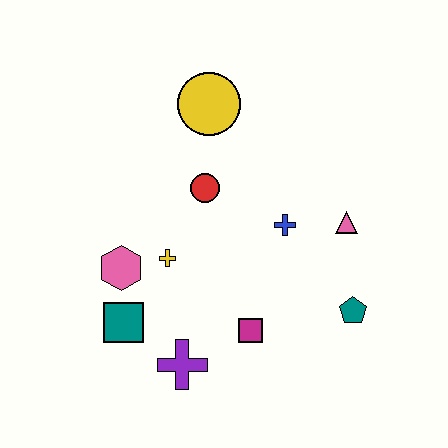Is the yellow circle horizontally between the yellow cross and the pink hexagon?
No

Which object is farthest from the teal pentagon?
The yellow circle is farthest from the teal pentagon.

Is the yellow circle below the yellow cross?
No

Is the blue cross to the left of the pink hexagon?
No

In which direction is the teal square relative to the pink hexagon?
The teal square is below the pink hexagon.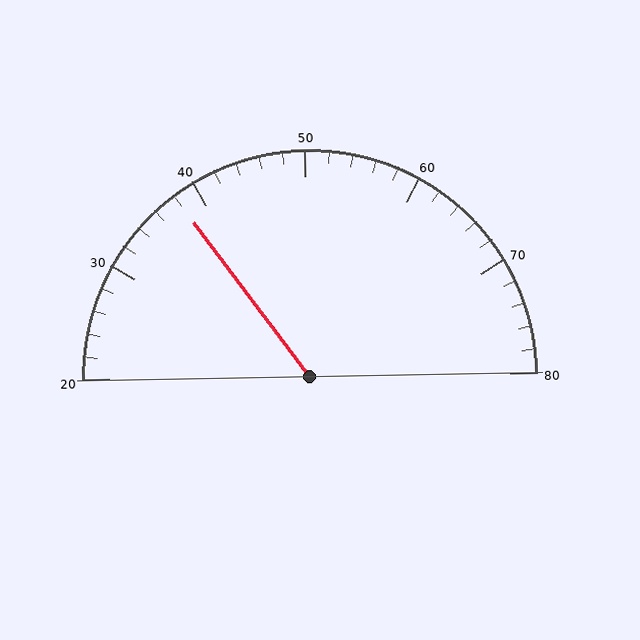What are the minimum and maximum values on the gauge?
The gauge ranges from 20 to 80.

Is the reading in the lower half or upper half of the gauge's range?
The reading is in the lower half of the range (20 to 80).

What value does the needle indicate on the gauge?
The needle indicates approximately 38.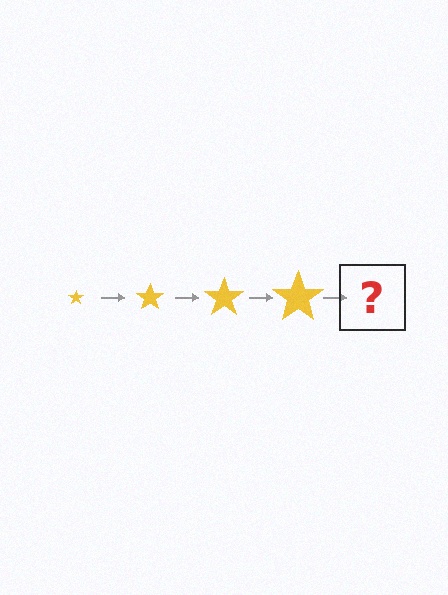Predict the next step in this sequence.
The next step is a yellow star, larger than the previous one.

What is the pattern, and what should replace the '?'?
The pattern is that the star gets progressively larger each step. The '?' should be a yellow star, larger than the previous one.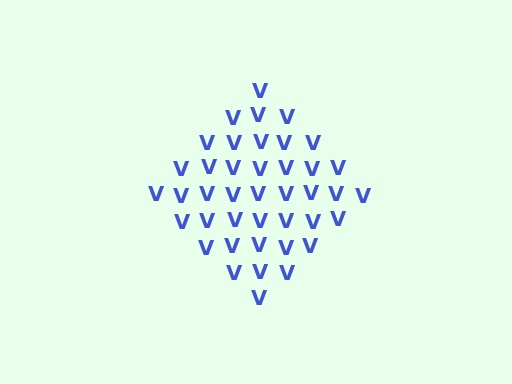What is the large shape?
The large shape is a diamond.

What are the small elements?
The small elements are letter V's.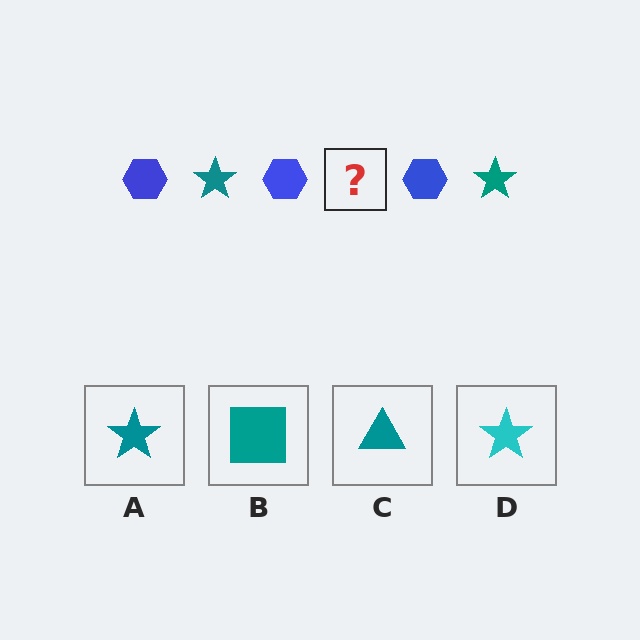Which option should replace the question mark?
Option A.